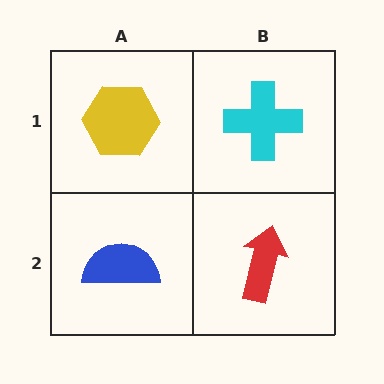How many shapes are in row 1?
2 shapes.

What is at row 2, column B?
A red arrow.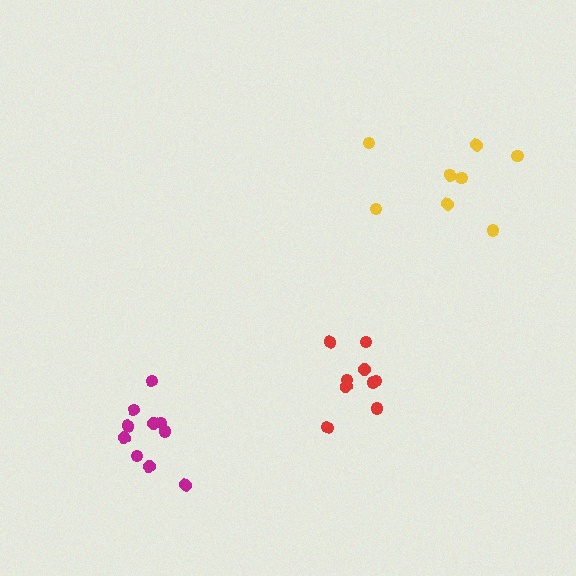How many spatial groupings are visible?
There are 3 spatial groupings.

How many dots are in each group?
Group 1: 8 dots, Group 2: 9 dots, Group 3: 10 dots (27 total).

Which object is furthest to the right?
The yellow cluster is rightmost.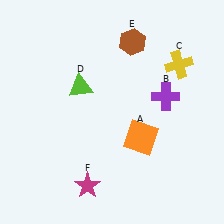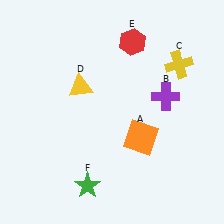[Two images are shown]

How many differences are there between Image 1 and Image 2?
There are 3 differences between the two images.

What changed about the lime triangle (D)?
In Image 1, D is lime. In Image 2, it changed to yellow.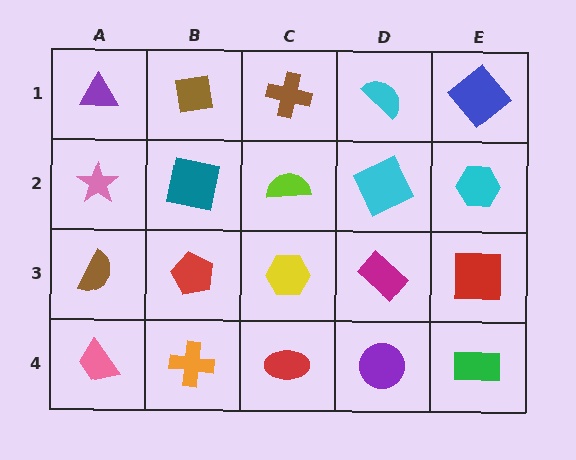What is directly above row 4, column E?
A red square.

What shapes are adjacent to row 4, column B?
A red pentagon (row 3, column B), a pink trapezoid (row 4, column A), a red ellipse (row 4, column C).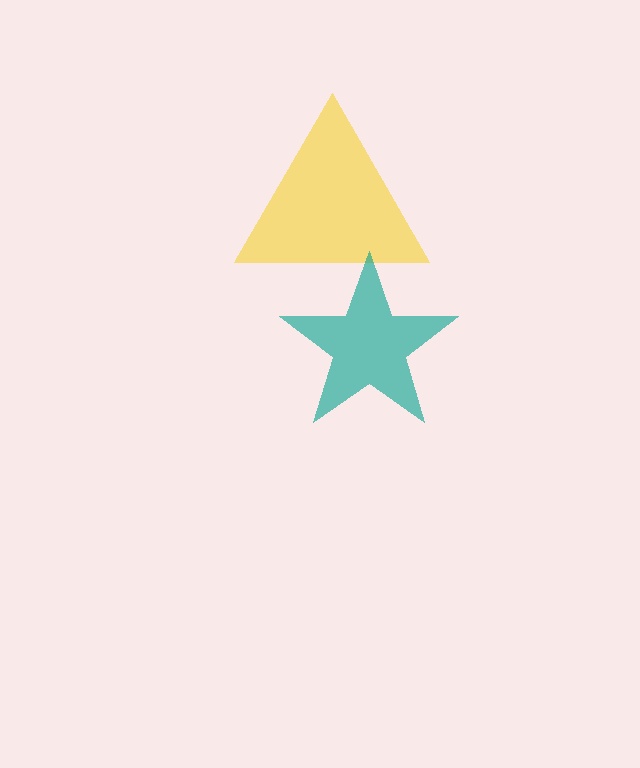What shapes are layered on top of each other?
The layered shapes are: a yellow triangle, a teal star.